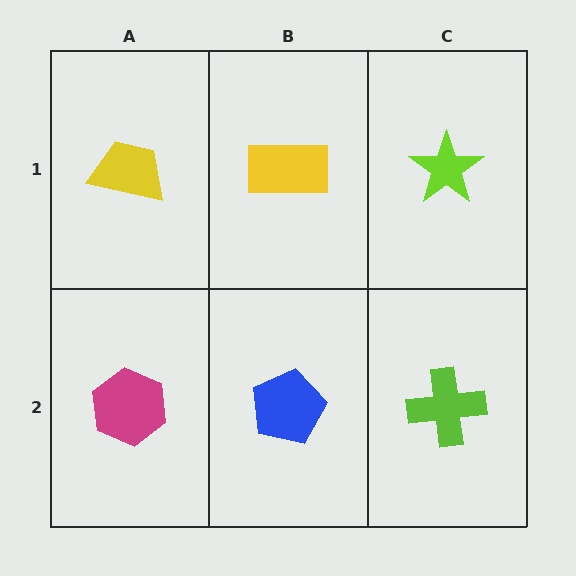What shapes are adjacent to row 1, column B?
A blue pentagon (row 2, column B), a yellow trapezoid (row 1, column A), a lime star (row 1, column C).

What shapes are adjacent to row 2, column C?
A lime star (row 1, column C), a blue pentagon (row 2, column B).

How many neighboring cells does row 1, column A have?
2.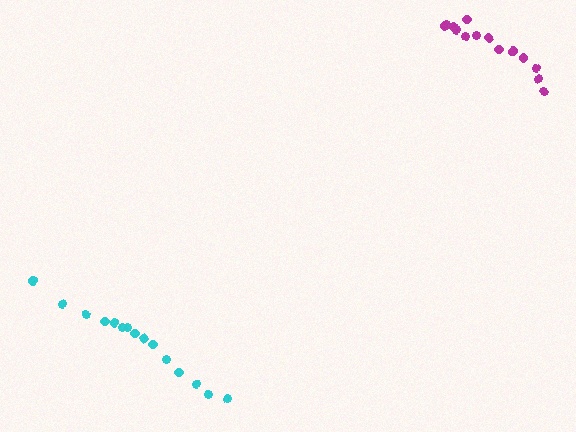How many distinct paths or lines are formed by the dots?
There are 2 distinct paths.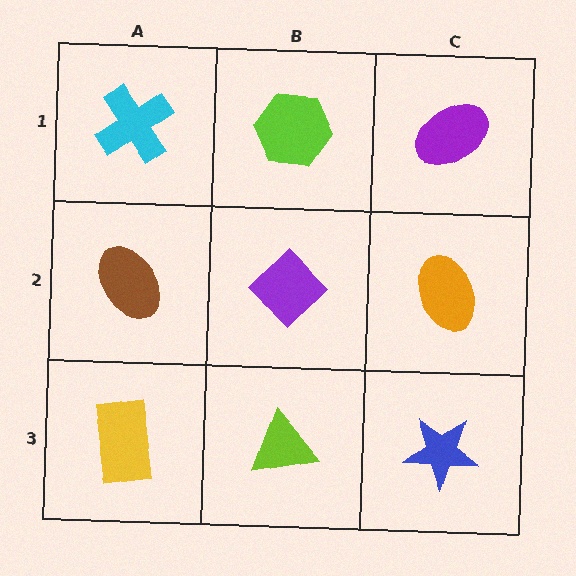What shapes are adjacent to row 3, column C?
An orange ellipse (row 2, column C), a lime triangle (row 3, column B).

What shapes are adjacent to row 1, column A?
A brown ellipse (row 2, column A), a lime hexagon (row 1, column B).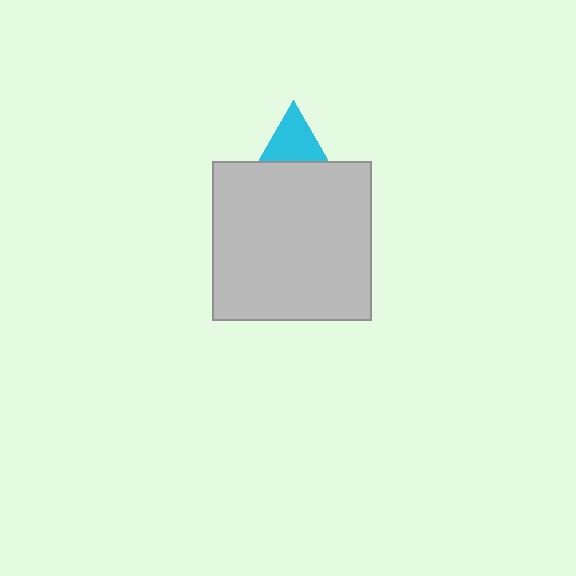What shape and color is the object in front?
The object in front is a light gray square.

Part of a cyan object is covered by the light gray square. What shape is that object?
It is a triangle.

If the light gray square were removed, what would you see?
You would see the complete cyan triangle.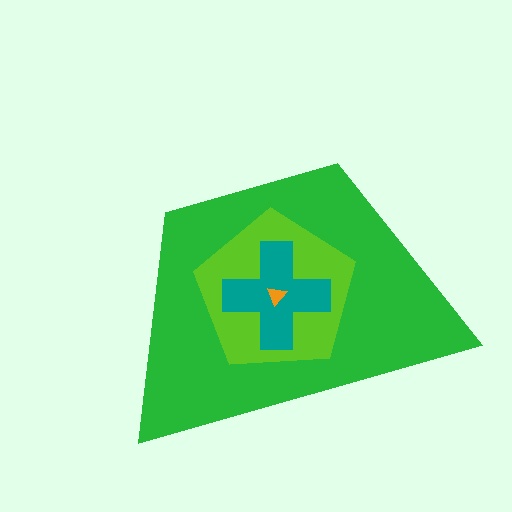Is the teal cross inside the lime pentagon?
Yes.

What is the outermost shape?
The green trapezoid.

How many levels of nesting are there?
4.